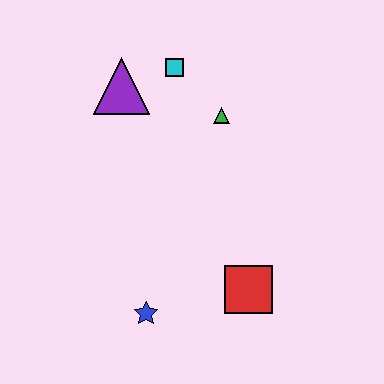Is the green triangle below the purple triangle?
Yes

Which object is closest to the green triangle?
The cyan square is closest to the green triangle.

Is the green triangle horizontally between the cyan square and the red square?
Yes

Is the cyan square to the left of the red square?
Yes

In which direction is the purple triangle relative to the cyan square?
The purple triangle is to the left of the cyan square.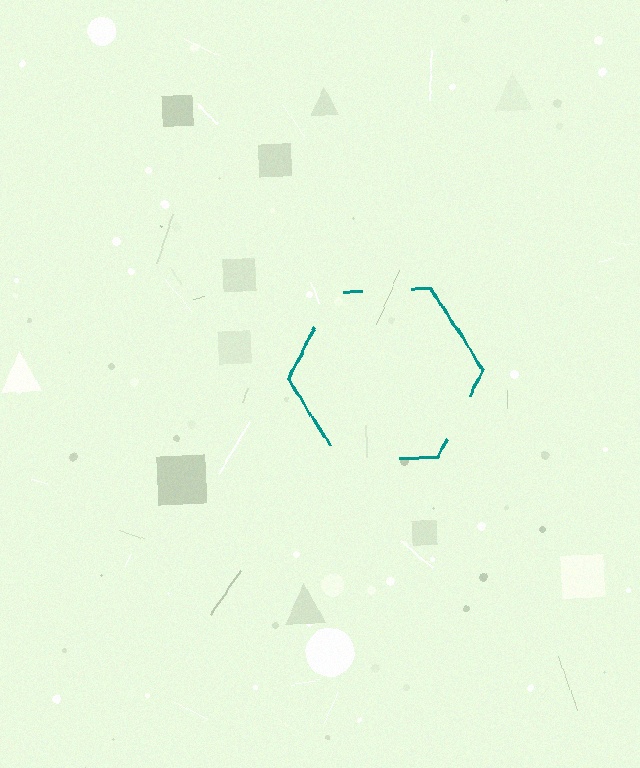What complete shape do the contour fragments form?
The contour fragments form a hexagon.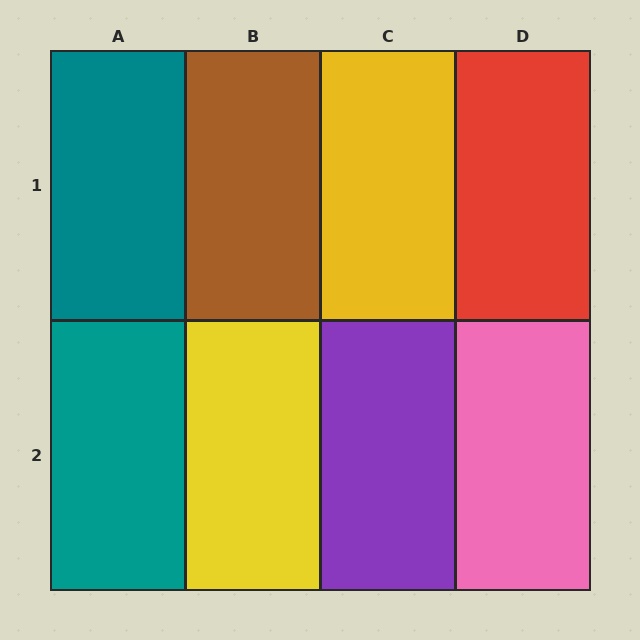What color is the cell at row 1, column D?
Red.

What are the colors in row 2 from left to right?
Teal, yellow, purple, pink.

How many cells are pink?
1 cell is pink.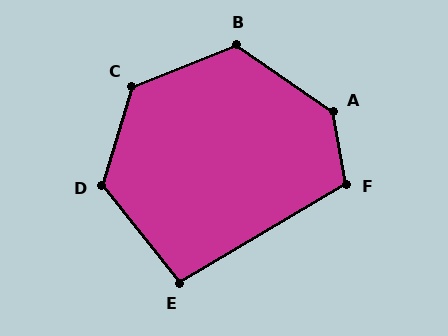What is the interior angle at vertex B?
Approximately 124 degrees (obtuse).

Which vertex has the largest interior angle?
A, at approximately 134 degrees.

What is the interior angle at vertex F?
Approximately 111 degrees (obtuse).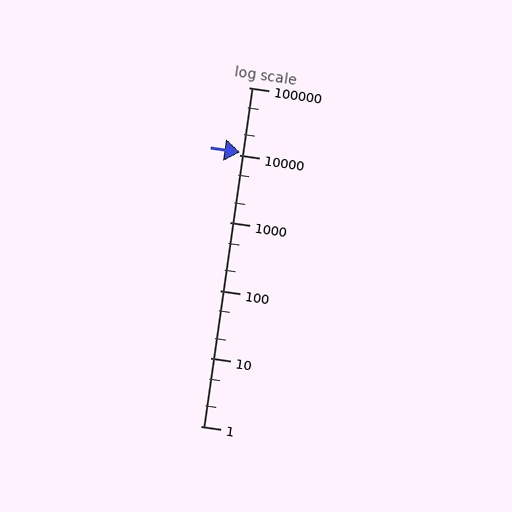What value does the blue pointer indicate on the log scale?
The pointer indicates approximately 11000.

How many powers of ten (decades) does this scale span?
The scale spans 5 decades, from 1 to 100000.